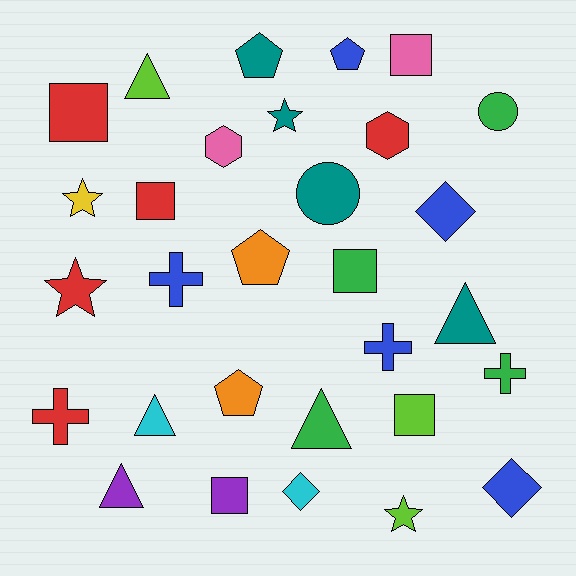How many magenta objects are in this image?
There are no magenta objects.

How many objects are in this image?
There are 30 objects.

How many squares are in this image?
There are 6 squares.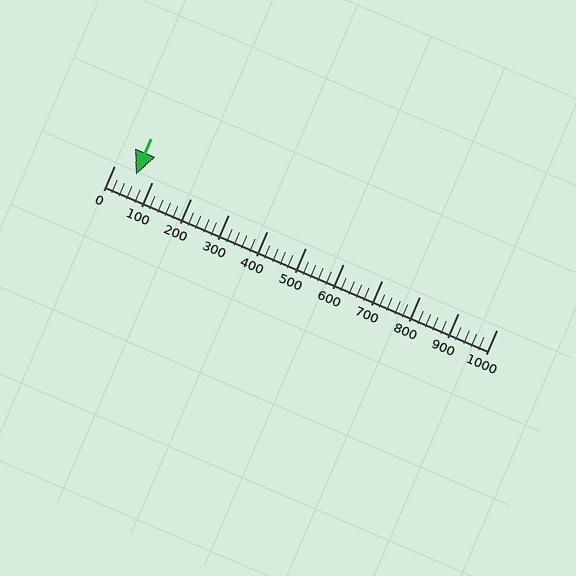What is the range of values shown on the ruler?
The ruler shows values from 0 to 1000.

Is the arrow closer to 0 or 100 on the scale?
The arrow is closer to 100.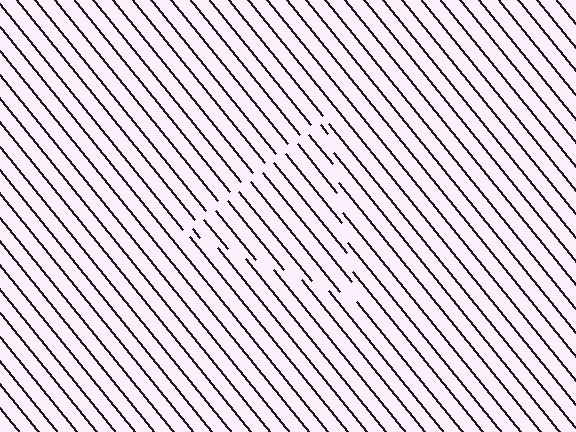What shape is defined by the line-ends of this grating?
An illusory triangle. The interior of the shape contains the same grating, shifted by half a period — the contour is defined by the phase discontinuity where line-ends from the inner and outer gratings abut.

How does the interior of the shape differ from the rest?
The interior of the shape contains the same grating, shifted by half a period — the contour is defined by the phase discontinuity where line-ends from the inner and outer gratings abut.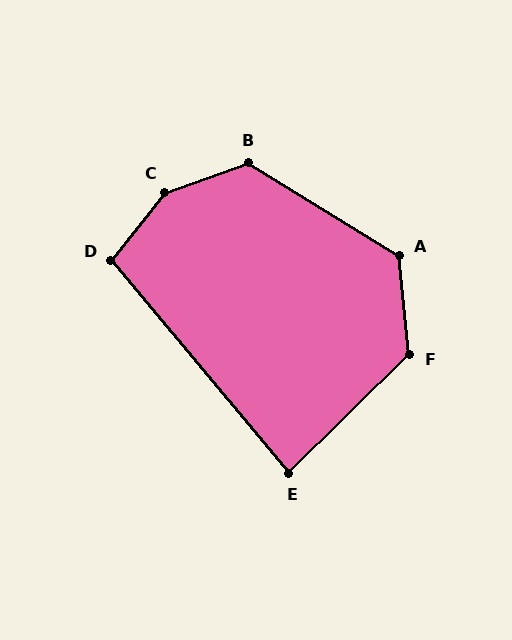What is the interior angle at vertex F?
Approximately 129 degrees (obtuse).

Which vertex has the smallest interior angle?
E, at approximately 85 degrees.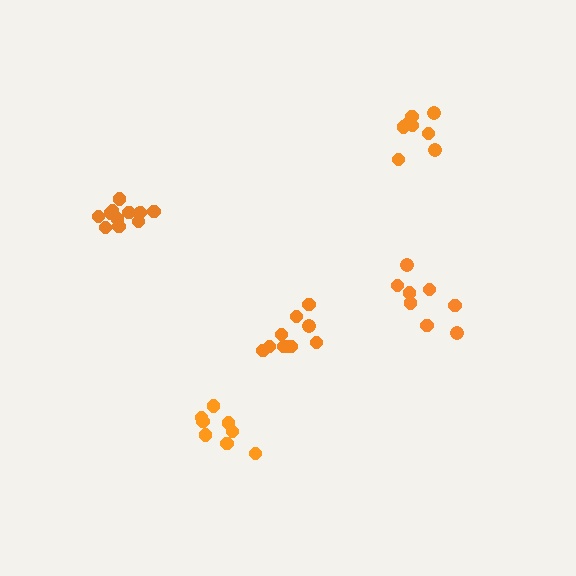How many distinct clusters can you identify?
There are 5 distinct clusters.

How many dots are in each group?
Group 1: 10 dots, Group 2: 12 dots, Group 3: 8 dots, Group 4: 8 dots, Group 5: 8 dots (46 total).